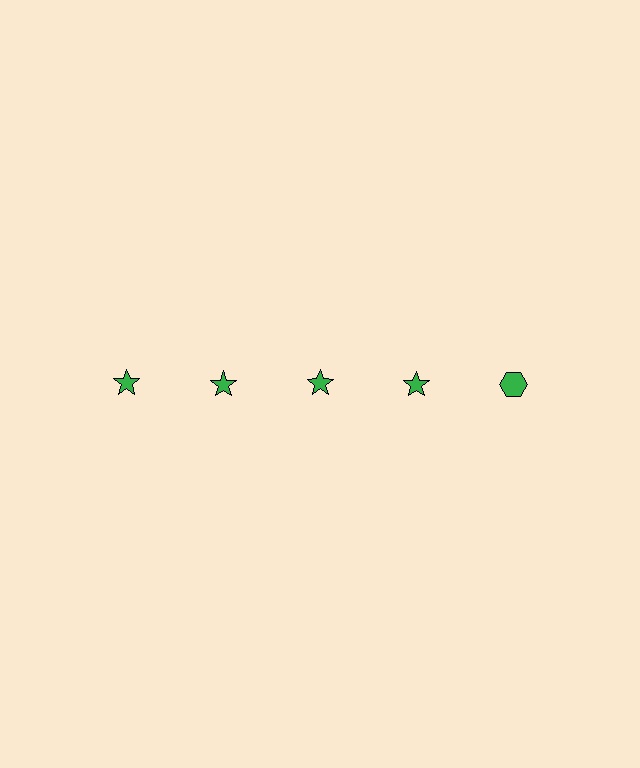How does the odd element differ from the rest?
It has a different shape: hexagon instead of star.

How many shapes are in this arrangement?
There are 5 shapes arranged in a grid pattern.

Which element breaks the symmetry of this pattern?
The green hexagon in the top row, rightmost column breaks the symmetry. All other shapes are green stars.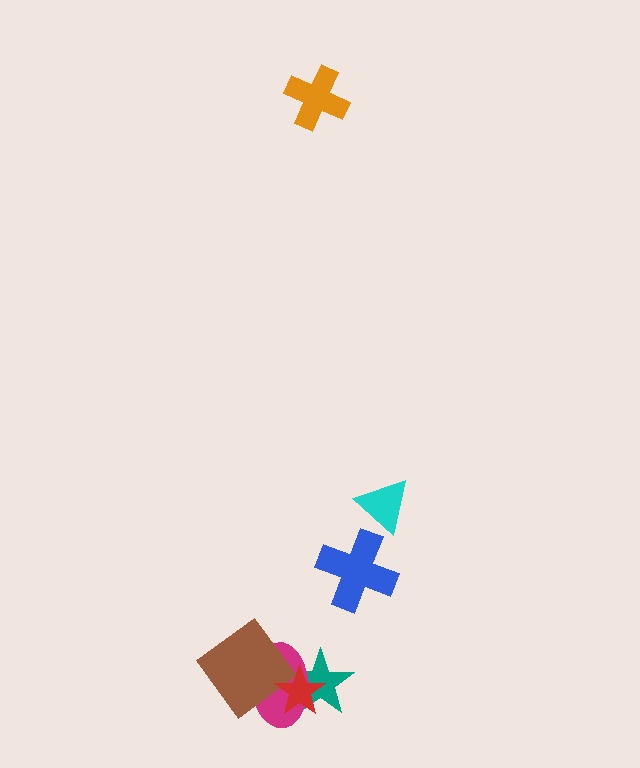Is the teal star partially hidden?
Yes, it is partially covered by another shape.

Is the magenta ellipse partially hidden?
Yes, it is partially covered by another shape.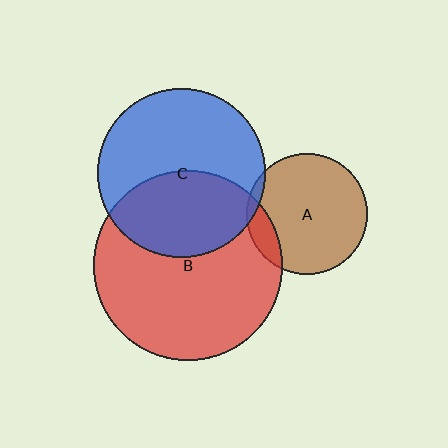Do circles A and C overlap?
Yes.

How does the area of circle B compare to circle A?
Approximately 2.5 times.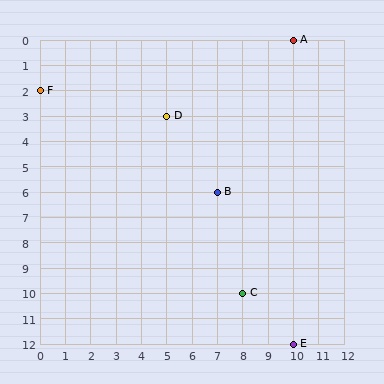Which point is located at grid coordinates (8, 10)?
Point C is at (8, 10).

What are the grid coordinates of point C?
Point C is at grid coordinates (8, 10).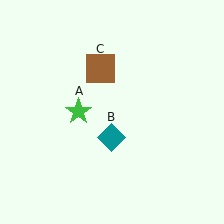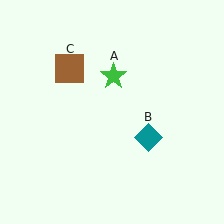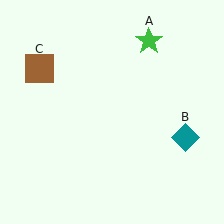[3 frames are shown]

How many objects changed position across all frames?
3 objects changed position: green star (object A), teal diamond (object B), brown square (object C).